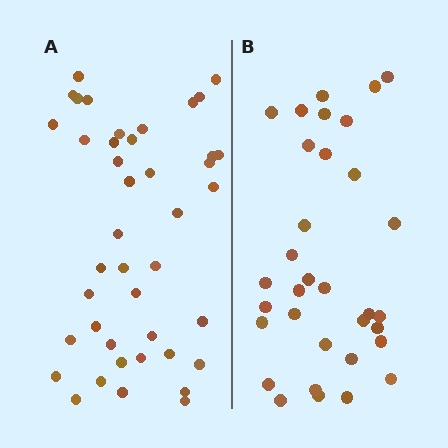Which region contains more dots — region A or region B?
Region A (the left region) has more dots.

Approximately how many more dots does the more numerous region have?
Region A has roughly 8 or so more dots than region B.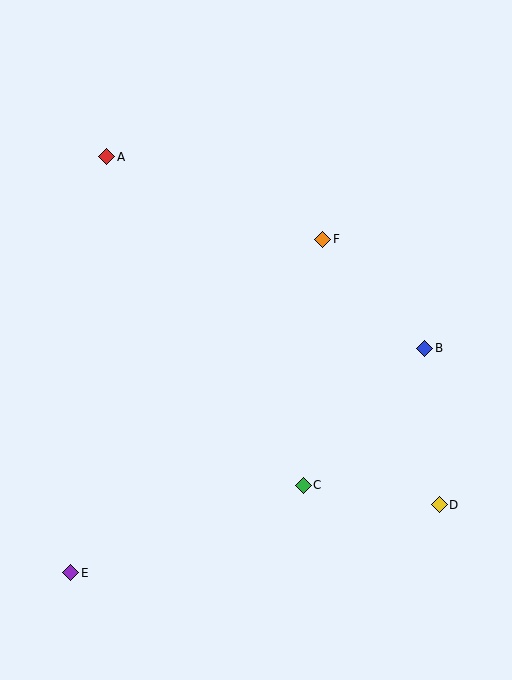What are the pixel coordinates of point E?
Point E is at (71, 573).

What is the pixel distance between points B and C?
The distance between B and C is 183 pixels.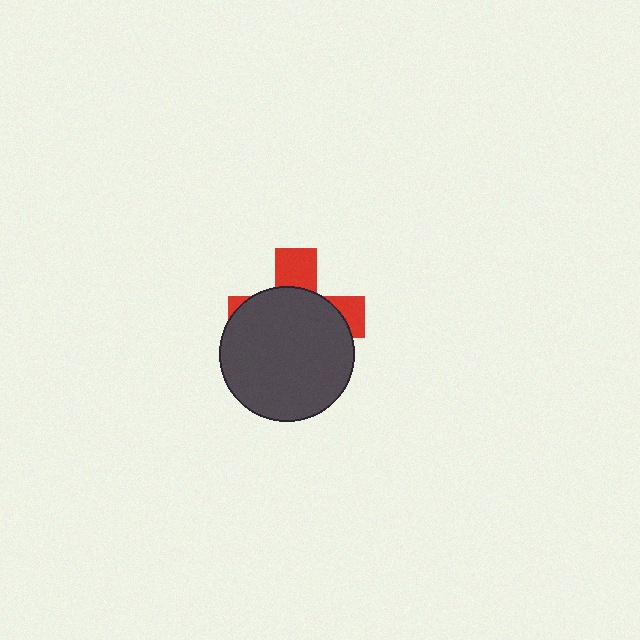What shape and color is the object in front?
The object in front is a dark gray circle.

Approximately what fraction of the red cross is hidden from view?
Roughly 70% of the red cross is hidden behind the dark gray circle.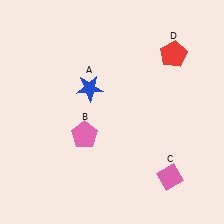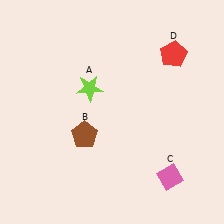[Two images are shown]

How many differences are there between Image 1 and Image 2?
There are 2 differences between the two images.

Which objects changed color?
A changed from blue to lime. B changed from pink to brown.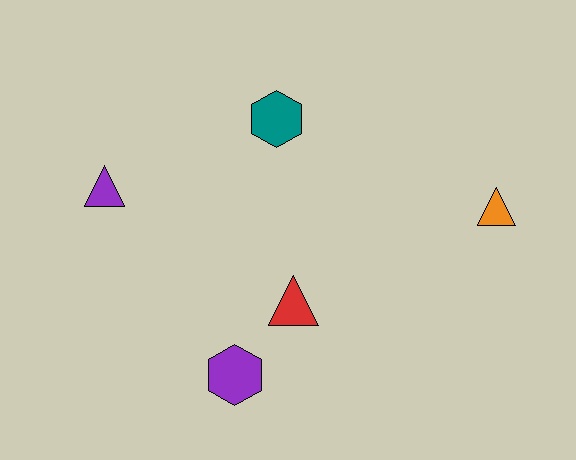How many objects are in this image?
There are 5 objects.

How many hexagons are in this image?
There are 2 hexagons.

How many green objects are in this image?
There are no green objects.